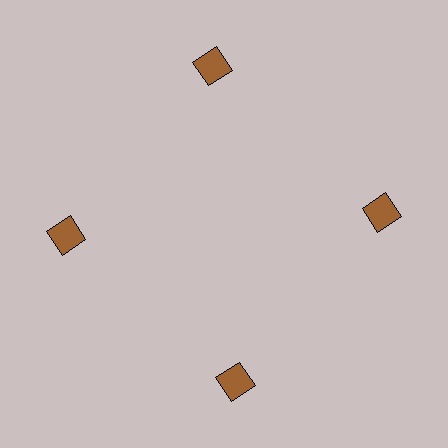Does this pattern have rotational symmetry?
Yes, this pattern has 4-fold rotational symmetry. It looks the same after rotating 90 degrees around the center.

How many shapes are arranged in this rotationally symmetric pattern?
There are 4 shapes, arranged in 4 groups of 1.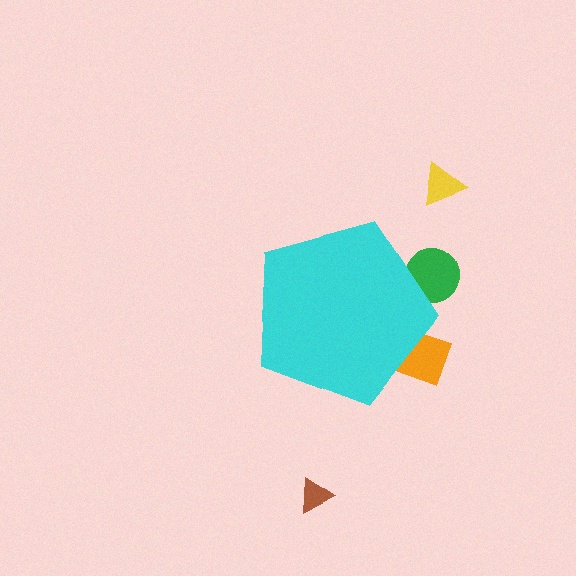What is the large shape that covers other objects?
A cyan pentagon.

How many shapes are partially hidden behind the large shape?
2 shapes are partially hidden.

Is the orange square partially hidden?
Yes, the orange square is partially hidden behind the cyan pentagon.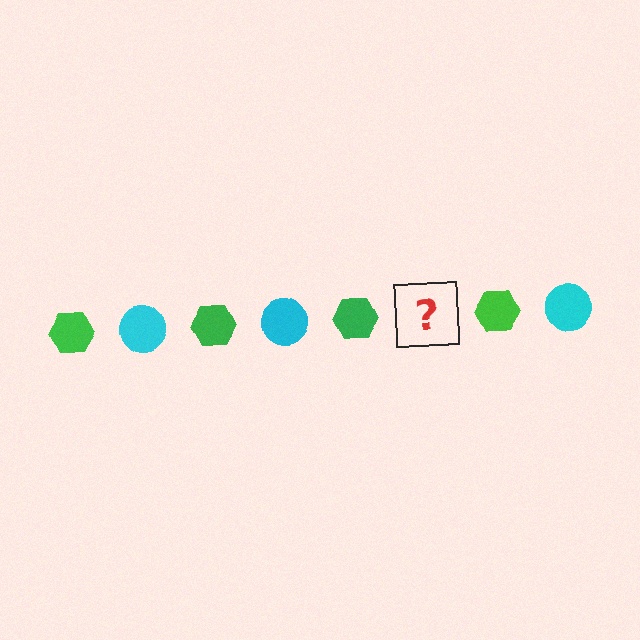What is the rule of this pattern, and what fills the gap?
The rule is that the pattern alternates between green hexagon and cyan circle. The gap should be filled with a cyan circle.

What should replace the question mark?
The question mark should be replaced with a cyan circle.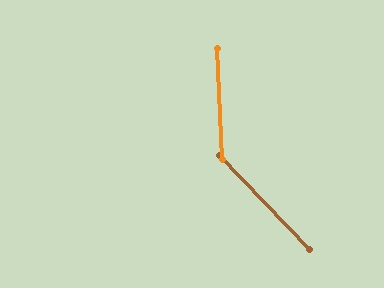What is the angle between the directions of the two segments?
Approximately 41 degrees.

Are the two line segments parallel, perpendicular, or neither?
Neither parallel nor perpendicular — they differ by about 41°.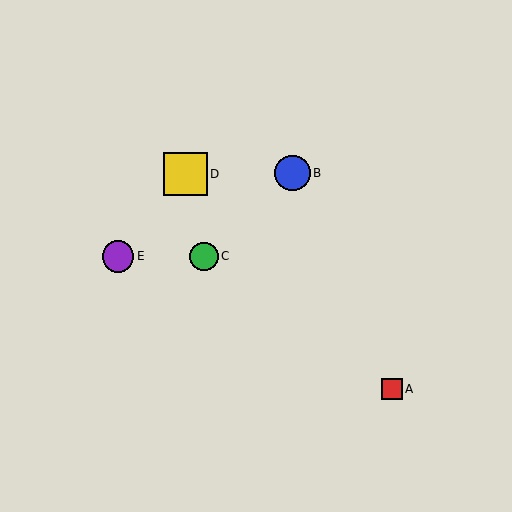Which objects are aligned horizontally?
Objects C, E are aligned horizontally.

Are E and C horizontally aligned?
Yes, both are at y≈256.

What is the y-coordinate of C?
Object C is at y≈256.